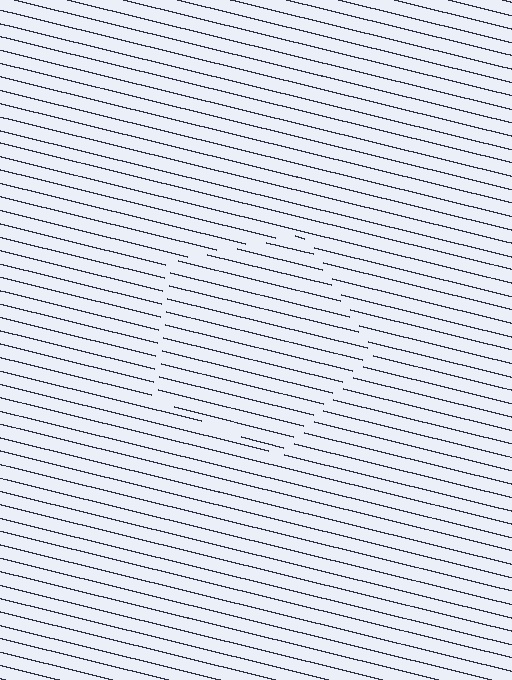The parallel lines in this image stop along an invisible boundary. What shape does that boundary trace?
An illusory pentagon. The interior of the shape contains the same grating, shifted by half a period — the contour is defined by the phase discontinuity where line-ends from the inner and outer gratings abut.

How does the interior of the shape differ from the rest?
The interior of the shape contains the same grating, shifted by half a period — the contour is defined by the phase discontinuity where line-ends from the inner and outer gratings abut.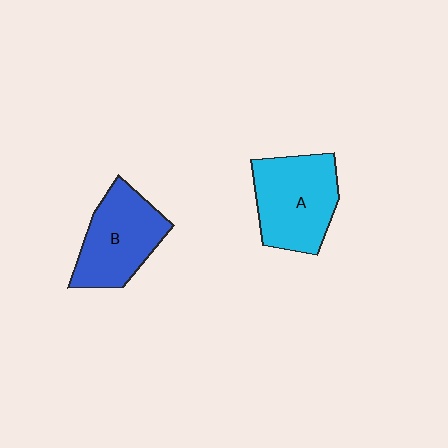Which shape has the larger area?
Shape A (cyan).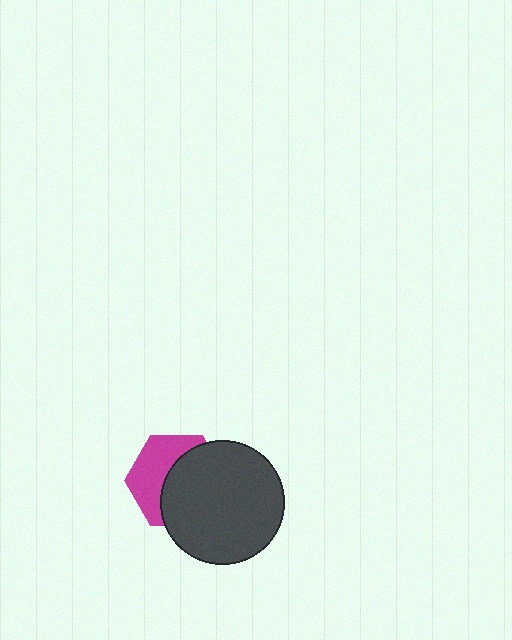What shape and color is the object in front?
The object in front is a dark gray circle.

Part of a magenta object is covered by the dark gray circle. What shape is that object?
It is a hexagon.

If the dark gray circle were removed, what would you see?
You would see the complete magenta hexagon.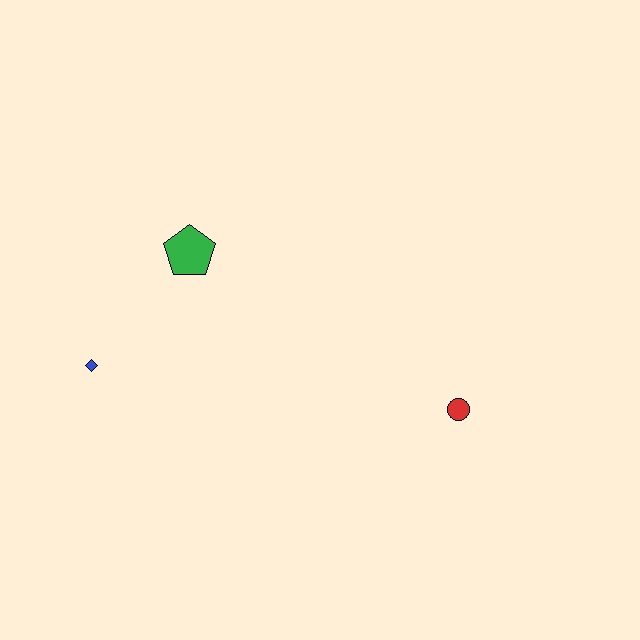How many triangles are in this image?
There are no triangles.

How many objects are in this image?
There are 3 objects.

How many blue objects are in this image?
There is 1 blue object.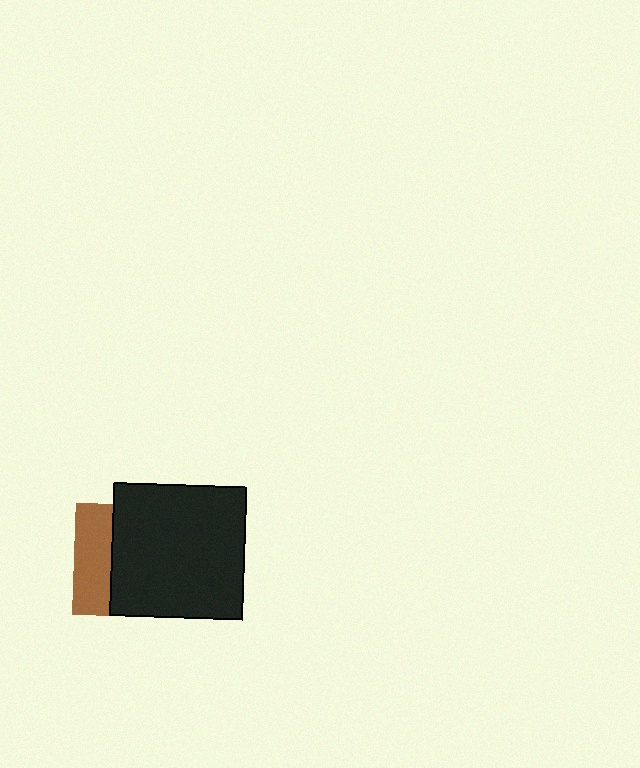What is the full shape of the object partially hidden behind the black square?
The partially hidden object is a brown square.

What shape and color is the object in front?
The object in front is a black square.